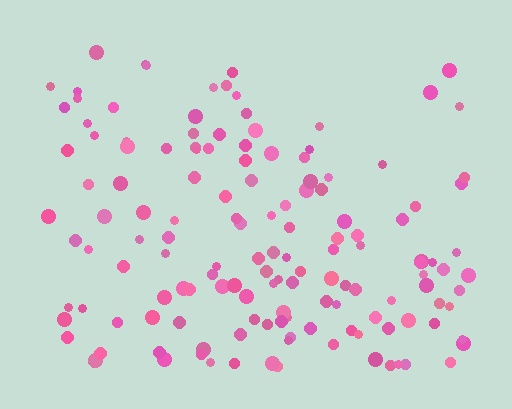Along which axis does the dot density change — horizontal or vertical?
Vertical.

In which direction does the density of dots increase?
From top to bottom, with the bottom side densest.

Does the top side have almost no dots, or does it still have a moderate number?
Still a moderate number, just noticeably fewer than the bottom.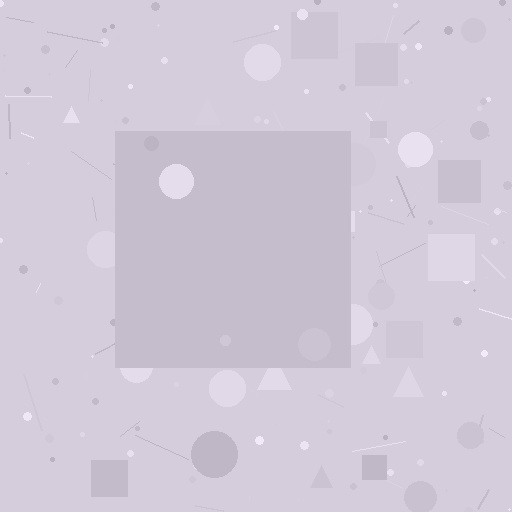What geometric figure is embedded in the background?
A square is embedded in the background.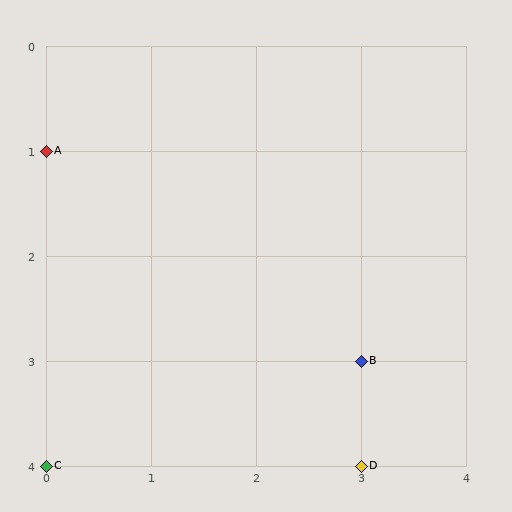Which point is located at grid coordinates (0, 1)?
Point A is at (0, 1).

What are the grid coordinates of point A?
Point A is at grid coordinates (0, 1).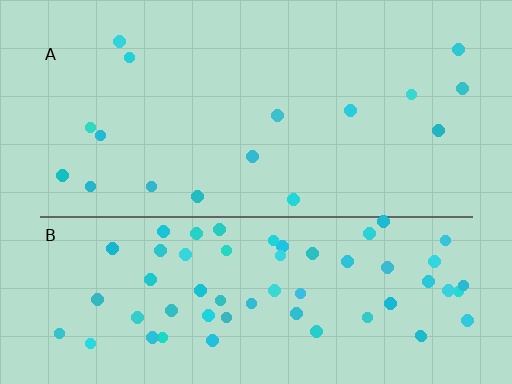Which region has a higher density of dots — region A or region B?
B (the bottom).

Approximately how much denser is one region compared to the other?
Approximately 3.9× — region B over region A.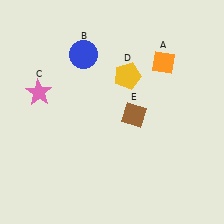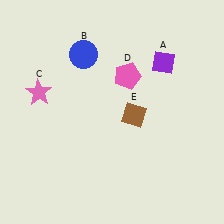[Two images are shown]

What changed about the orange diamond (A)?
In Image 1, A is orange. In Image 2, it changed to purple.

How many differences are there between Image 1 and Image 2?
There are 2 differences between the two images.